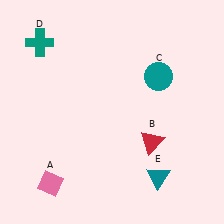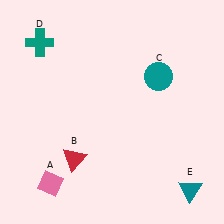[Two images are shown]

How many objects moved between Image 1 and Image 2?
2 objects moved between the two images.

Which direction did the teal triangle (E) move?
The teal triangle (E) moved right.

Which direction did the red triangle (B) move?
The red triangle (B) moved left.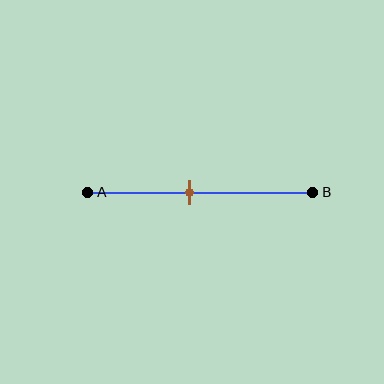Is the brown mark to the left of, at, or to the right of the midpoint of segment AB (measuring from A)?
The brown mark is to the left of the midpoint of segment AB.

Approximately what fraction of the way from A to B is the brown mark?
The brown mark is approximately 45% of the way from A to B.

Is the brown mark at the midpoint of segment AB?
No, the mark is at about 45% from A, not at the 50% midpoint.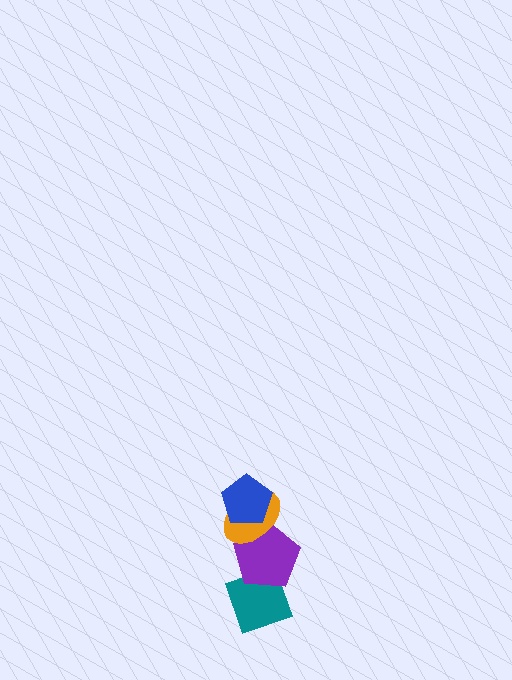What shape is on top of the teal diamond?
The purple pentagon is on top of the teal diamond.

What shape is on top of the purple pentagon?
The orange ellipse is on top of the purple pentagon.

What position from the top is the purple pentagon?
The purple pentagon is 3rd from the top.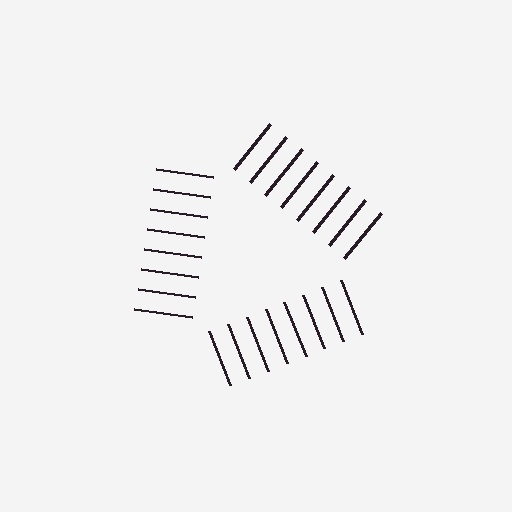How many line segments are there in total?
24 — 8 along each of the 3 edges.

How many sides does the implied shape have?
3 sides — the line-ends trace a triangle.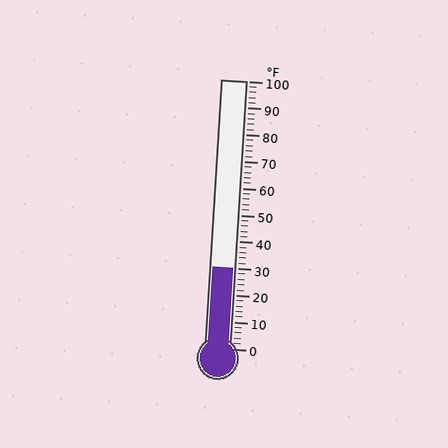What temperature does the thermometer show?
The thermometer shows approximately 30°F.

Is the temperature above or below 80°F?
The temperature is below 80°F.